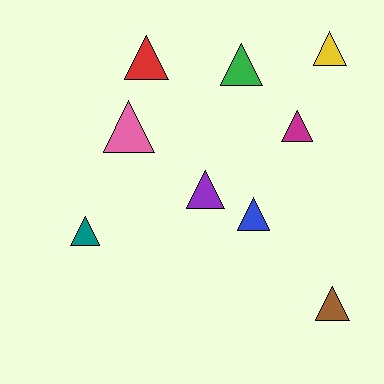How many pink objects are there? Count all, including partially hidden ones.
There is 1 pink object.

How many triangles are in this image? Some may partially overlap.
There are 9 triangles.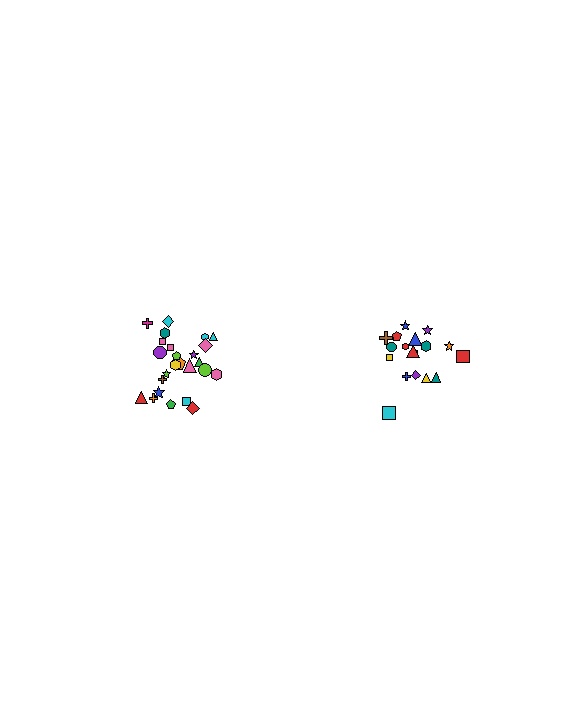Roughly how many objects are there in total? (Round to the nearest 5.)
Roughly 45 objects in total.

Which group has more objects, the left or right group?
The left group.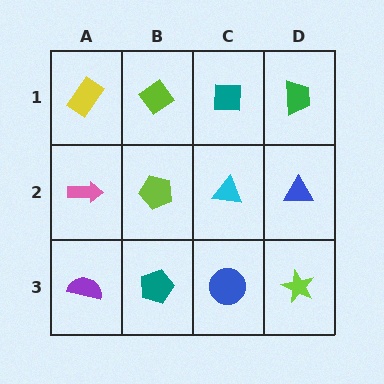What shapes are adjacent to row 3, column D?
A blue triangle (row 2, column D), a blue circle (row 3, column C).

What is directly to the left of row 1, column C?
A lime diamond.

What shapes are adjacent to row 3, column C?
A cyan triangle (row 2, column C), a teal pentagon (row 3, column B), a lime star (row 3, column D).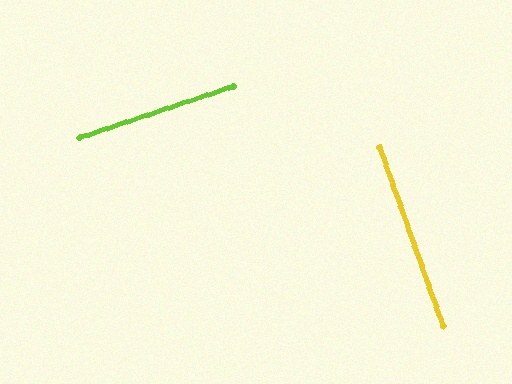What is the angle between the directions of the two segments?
Approximately 89 degrees.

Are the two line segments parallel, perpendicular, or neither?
Perpendicular — they meet at approximately 89°.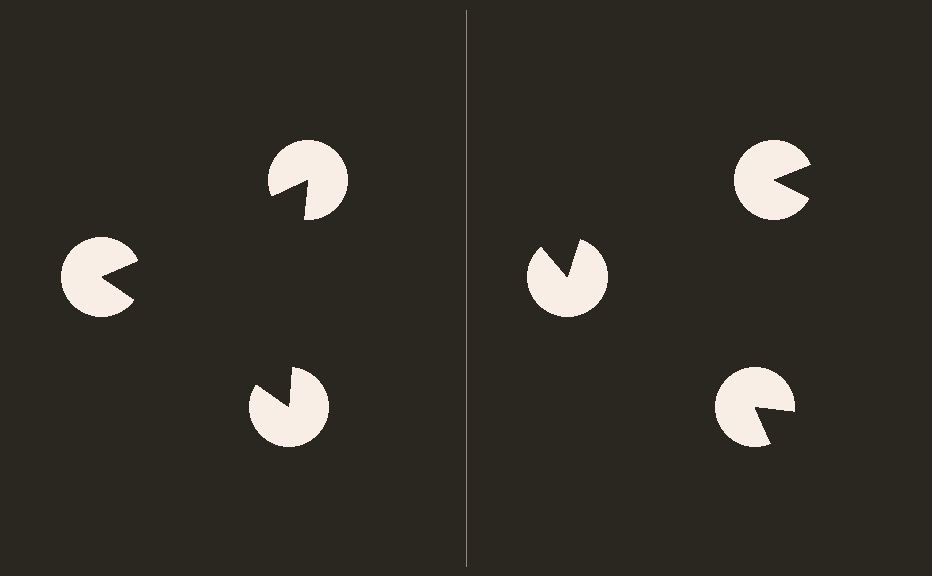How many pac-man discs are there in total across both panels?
6 — 3 on each side.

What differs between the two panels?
The pac-man discs are positioned identically on both sides; only the wedge orientations differ. On the left they align to a triangle; on the right they are misaligned.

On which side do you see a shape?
An illusory triangle appears on the left side. On the right side the wedge cuts are rotated, so no coherent shape forms.